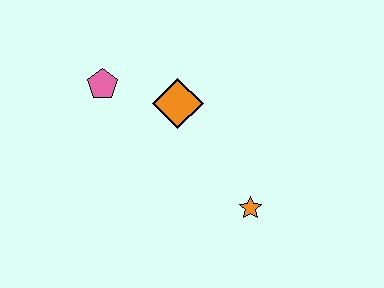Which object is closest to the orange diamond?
The pink pentagon is closest to the orange diamond.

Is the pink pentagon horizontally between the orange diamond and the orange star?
No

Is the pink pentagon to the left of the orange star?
Yes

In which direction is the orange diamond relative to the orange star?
The orange diamond is above the orange star.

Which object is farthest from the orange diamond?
The orange star is farthest from the orange diamond.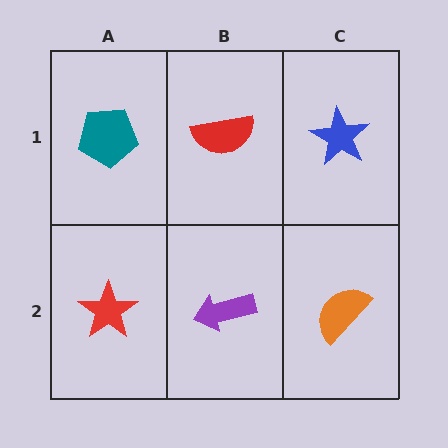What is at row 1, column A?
A teal pentagon.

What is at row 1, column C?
A blue star.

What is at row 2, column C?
An orange semicircle.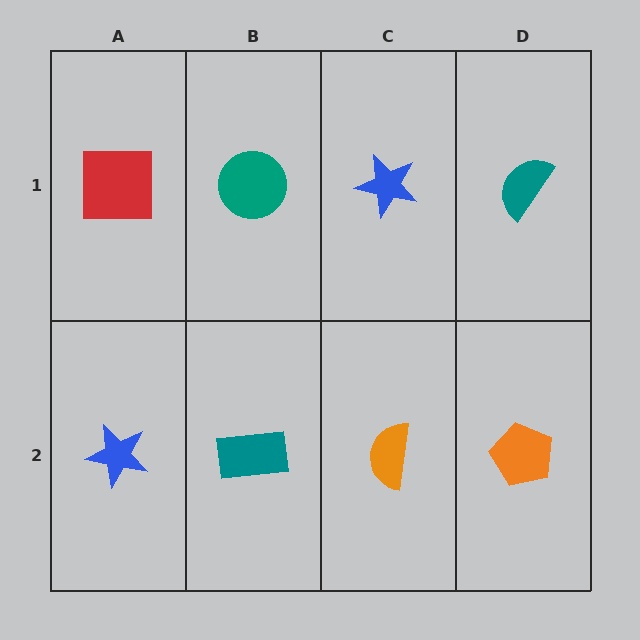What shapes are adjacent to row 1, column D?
An orange pentagon (row 2, column D), a blue star (row 1, column C).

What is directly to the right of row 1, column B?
A blue star.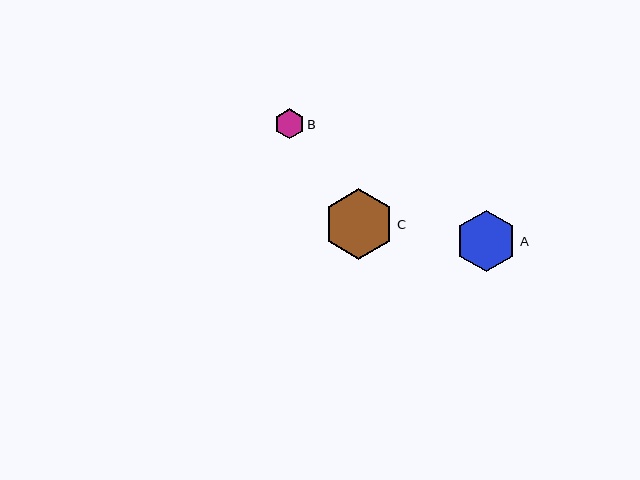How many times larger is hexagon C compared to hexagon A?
Hexagon C is approximately 1.1 times the size of hexagon A.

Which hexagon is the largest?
Hexagon C is the largest with a size of approximately 70 pixels.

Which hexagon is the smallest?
Hexagon B is the smallest with a size of approximately 30 pixels.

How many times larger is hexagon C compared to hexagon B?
Hexagon C is approximately 2.3 times the size of hexagon B.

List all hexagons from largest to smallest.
From largest to smallest: C, A, B.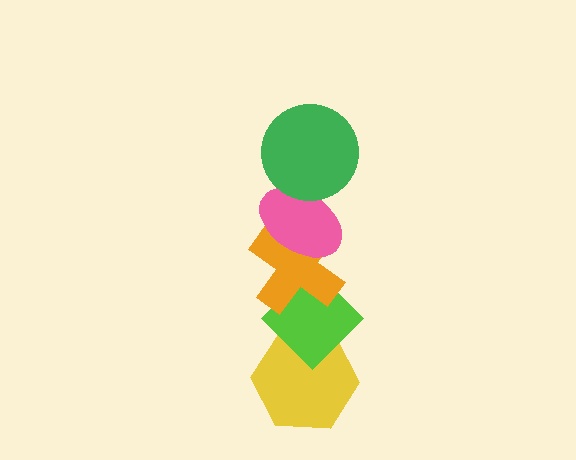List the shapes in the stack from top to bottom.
From top to bottom: the green circle, the pink ellipse, the orange cross, the lime diamond, the yellow hexagon.